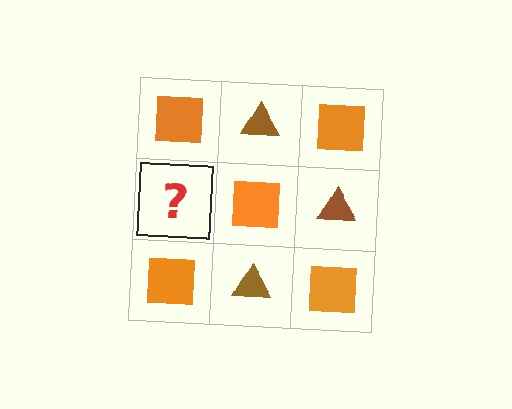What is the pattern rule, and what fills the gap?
The rule is that it alternates orange square and brown triangle in a checkerboard pattern. The gap should be filled with a brown triangle.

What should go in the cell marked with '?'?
The missing cell should contain a brown triangle.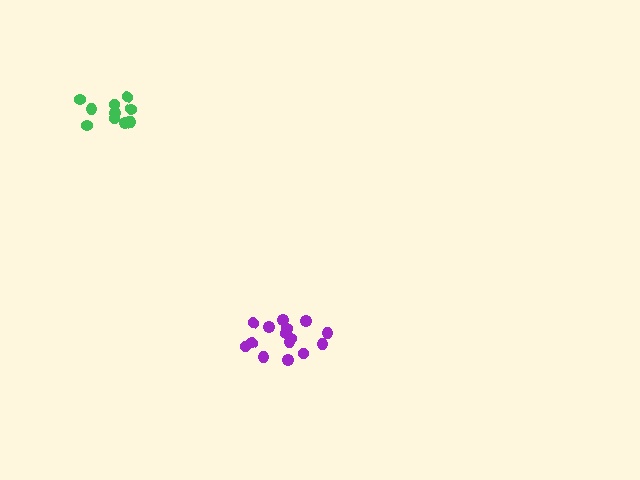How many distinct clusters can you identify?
There are 2 distinct clusters.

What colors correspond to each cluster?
The clusters are colored: purple, green.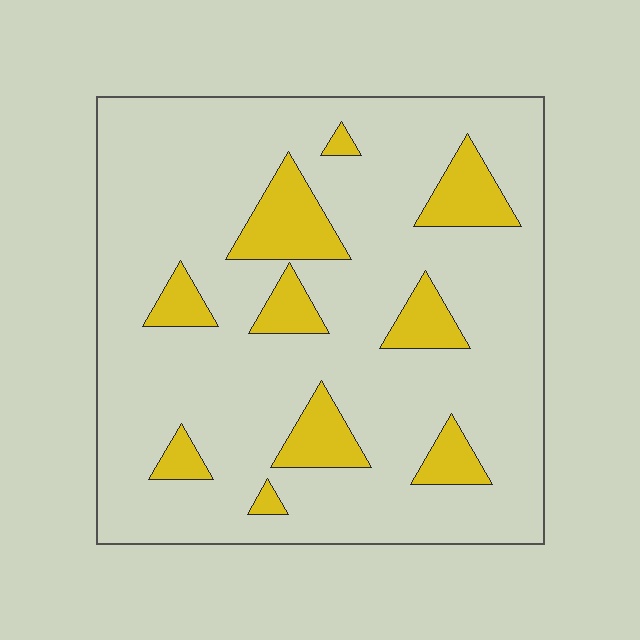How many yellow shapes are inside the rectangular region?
10.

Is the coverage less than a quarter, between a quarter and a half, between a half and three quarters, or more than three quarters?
Less than a quarter.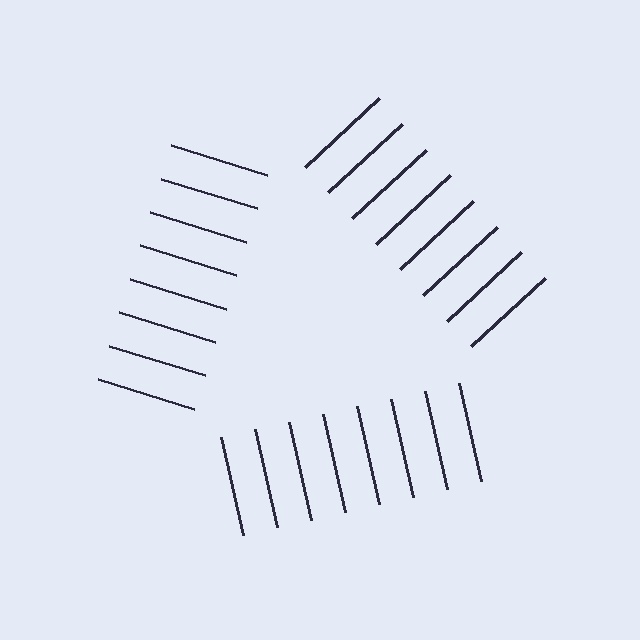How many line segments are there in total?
24 — 8 along each of the 3 edges.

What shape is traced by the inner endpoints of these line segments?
An illusory triangle — the line segments terminate on its edges but no continuous stroke is drawn.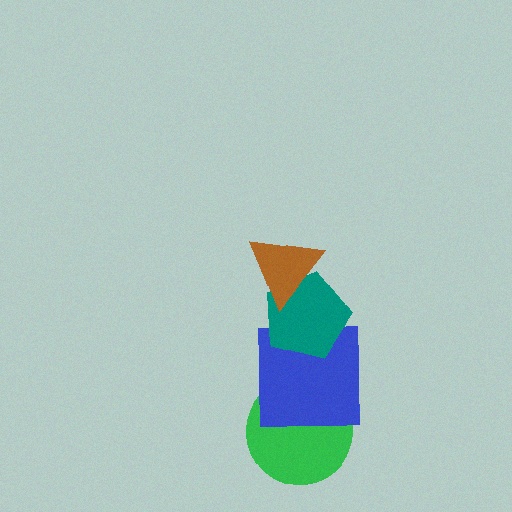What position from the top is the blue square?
The blue square is 3rd from the top.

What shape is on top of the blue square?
The teal pentagon is on top of the blue square.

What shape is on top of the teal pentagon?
The brown triangle is on top of the teal pentagon.